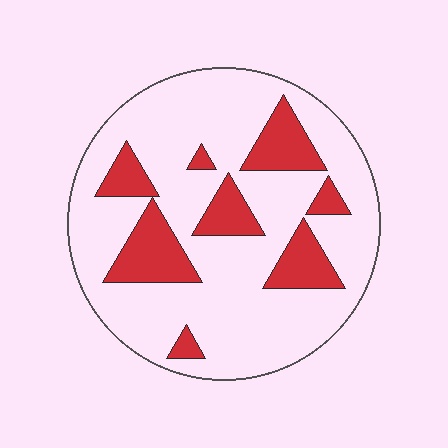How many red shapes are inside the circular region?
8.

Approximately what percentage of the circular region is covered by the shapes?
Approximately 20%.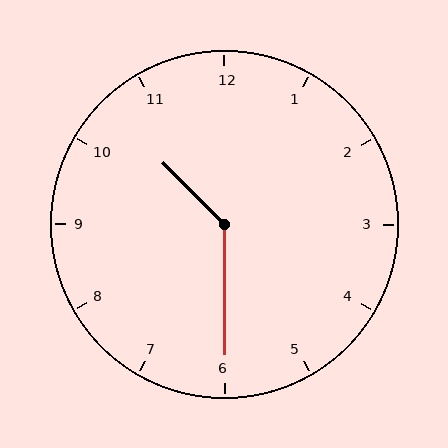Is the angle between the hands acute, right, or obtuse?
It is obtuse.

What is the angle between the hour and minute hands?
Approximately 135 degrees.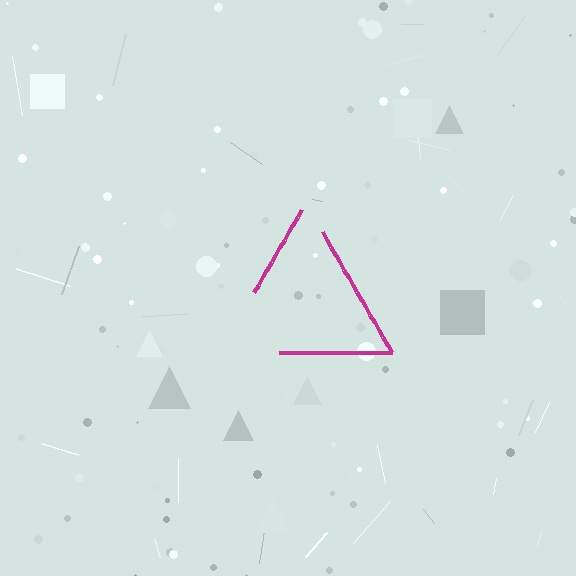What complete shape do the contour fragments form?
The contour fragments form a triangle.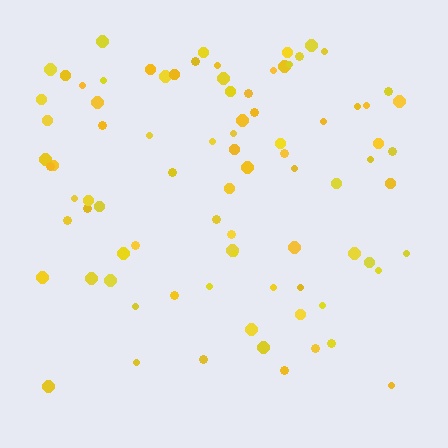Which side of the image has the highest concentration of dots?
The top.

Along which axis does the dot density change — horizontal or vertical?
Vertical.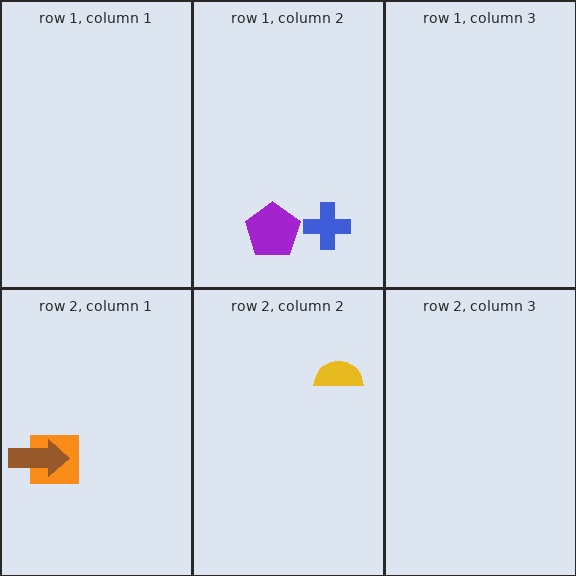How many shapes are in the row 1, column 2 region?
2.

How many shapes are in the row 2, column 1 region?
2.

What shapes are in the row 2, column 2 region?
The yellow semicircle.